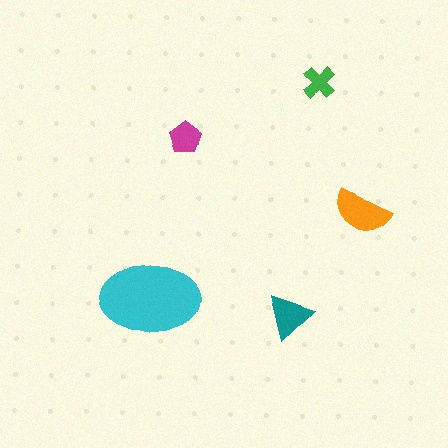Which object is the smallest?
The green cross.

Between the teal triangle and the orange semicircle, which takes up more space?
The orange semicircle.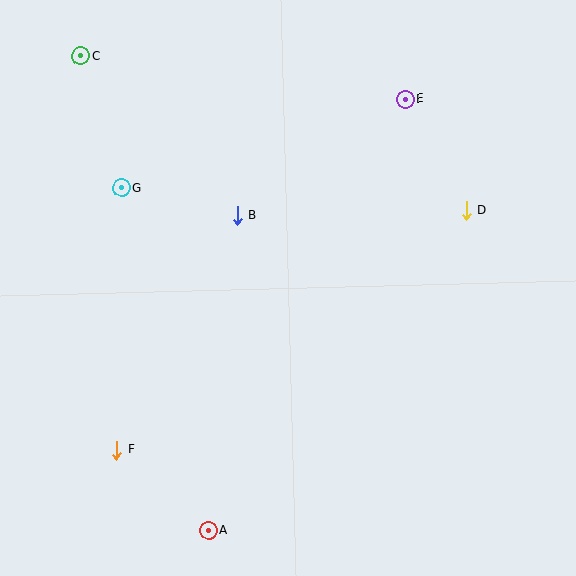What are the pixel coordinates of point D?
Point D is at (467, 211).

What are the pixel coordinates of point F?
Point F is at (117, 450).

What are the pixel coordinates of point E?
Point E is at (405, 99).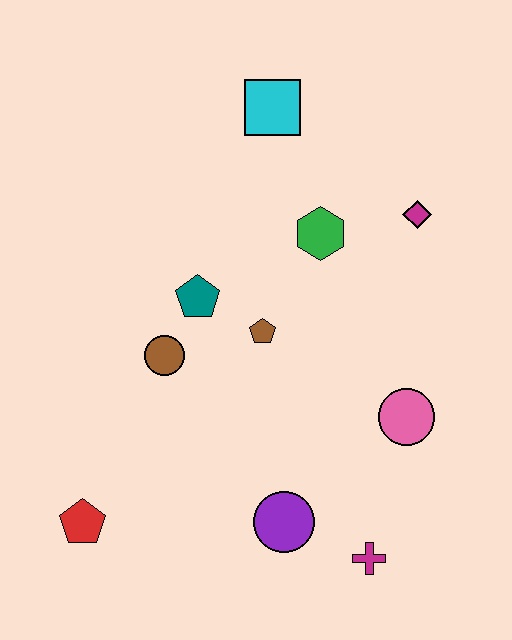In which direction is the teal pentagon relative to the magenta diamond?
The teal pentagon is to the left of the magenta diamond.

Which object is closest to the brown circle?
The teal pentagon is closest to the brown circle.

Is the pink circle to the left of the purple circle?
No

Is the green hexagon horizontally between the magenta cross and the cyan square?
Yes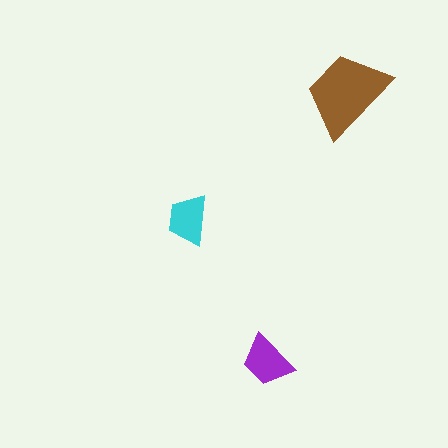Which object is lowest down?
The purple trapezoid is bottommost.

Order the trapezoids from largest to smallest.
the brown one, the purple one, the cyan one.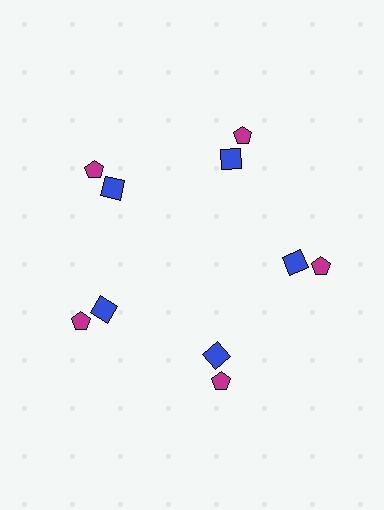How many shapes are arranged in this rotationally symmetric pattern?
There are 10 shapes, arranged in 5 groups of 2.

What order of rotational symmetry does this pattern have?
This pattern has 5-fold rotational symmetry.